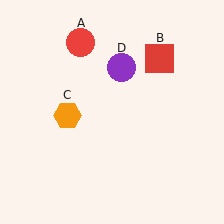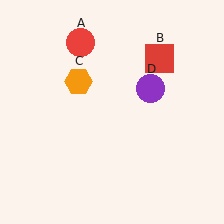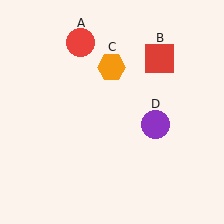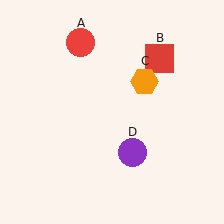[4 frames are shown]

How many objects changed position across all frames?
2 objects changed position: orange hexagon (object C), purple circle (object D).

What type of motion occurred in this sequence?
The orange hexagon (object C), purple circle (object D) rotated clockwise around the center of the scene.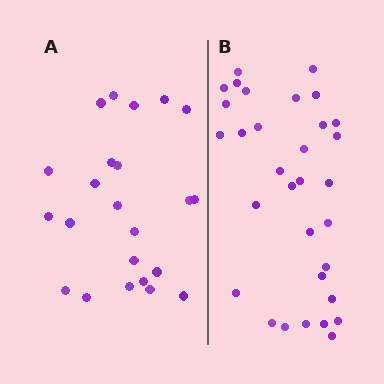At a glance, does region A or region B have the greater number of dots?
Region B (the right region) has more dots.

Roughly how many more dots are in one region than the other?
Region B has roughly 8 or so more dots than region A.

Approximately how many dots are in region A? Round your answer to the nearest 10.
About 20 dots. (The exact count is 23, which rounds to 20.)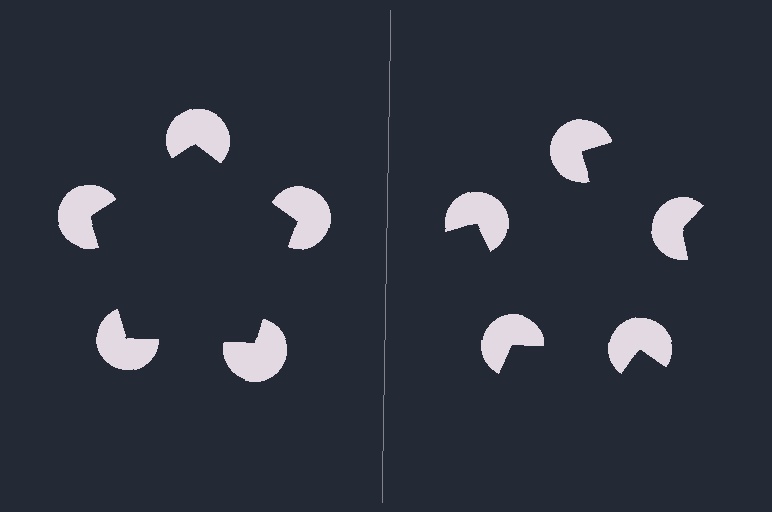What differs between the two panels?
The pac-man discs are positioned identically on both sides; only the wedge orientations differ. On the left they align to a pentagon; on the right they are misaligned.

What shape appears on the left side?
An illusory pentagon.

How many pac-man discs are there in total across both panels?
10 — 5 on each side.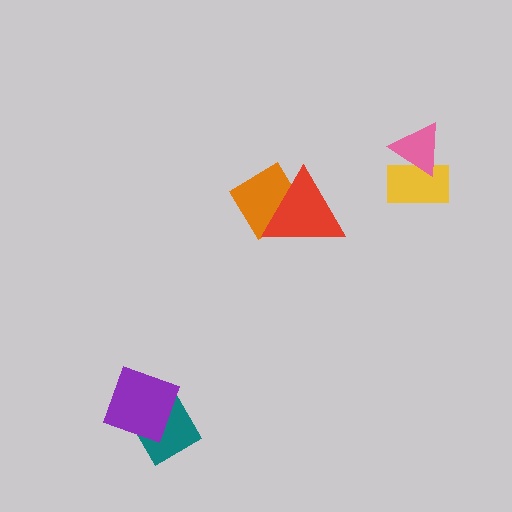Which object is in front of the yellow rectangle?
The pink triangle is in front of the yellow rectangle.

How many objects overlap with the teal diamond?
1 object overlaps with the teal diamond.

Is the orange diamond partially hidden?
Yes, it is partially covered by another shape.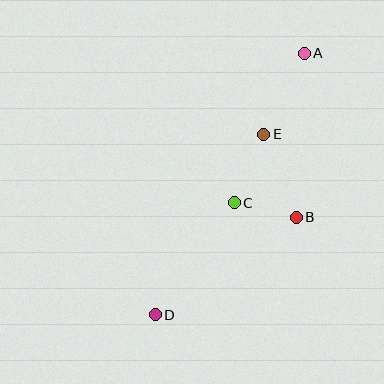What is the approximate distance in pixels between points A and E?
The distance between A and E is approximately 90 pixels.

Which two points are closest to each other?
Points B and C are closest to each other.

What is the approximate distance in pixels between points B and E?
The distance between B and E is approximately 89 pixels.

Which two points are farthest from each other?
Points A and D are farthest from each other.